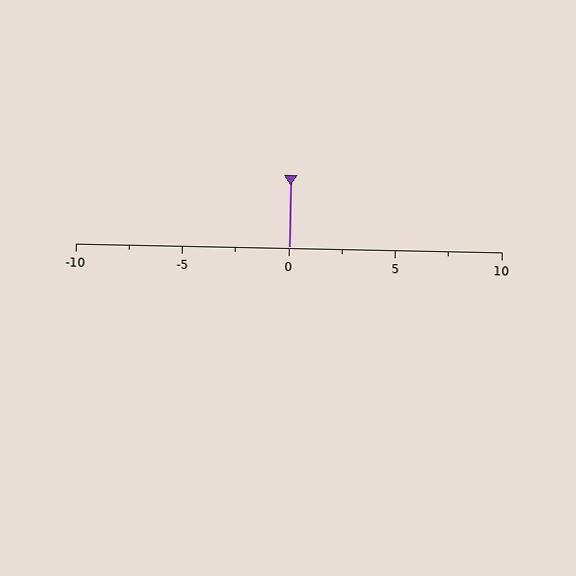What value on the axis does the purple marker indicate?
The marker indicates approximately 0.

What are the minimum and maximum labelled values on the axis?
The axis runs from -10 to 10.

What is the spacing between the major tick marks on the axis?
The major ticks are spaced 5 apart.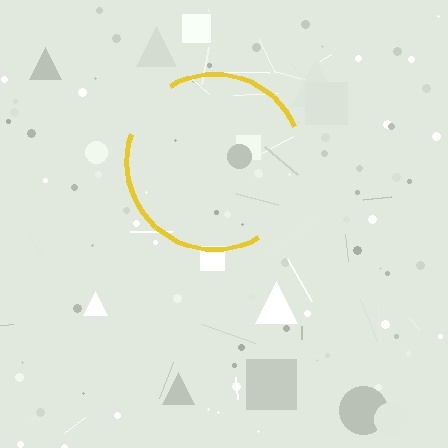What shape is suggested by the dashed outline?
The dashed outline suggests a circle.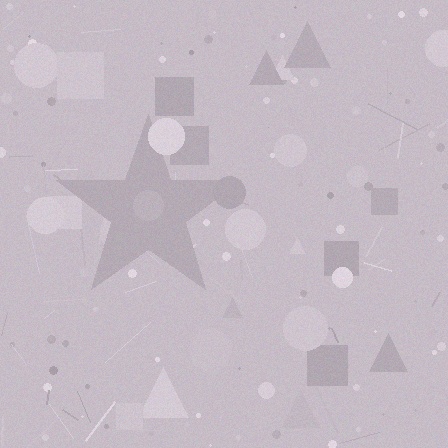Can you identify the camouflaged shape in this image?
The camouflaged shape is a star.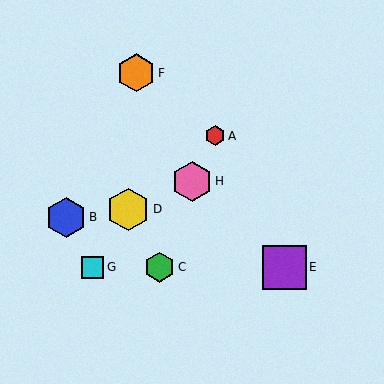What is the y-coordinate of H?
Object H is at y≈181.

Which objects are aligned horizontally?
Objects C, E, G are aligned horizontally.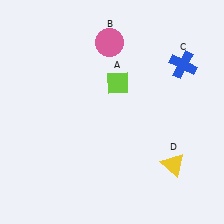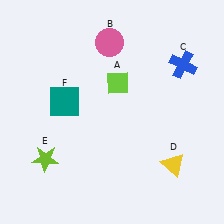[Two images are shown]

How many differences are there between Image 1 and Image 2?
There are 2 differences between the two images.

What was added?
A lime star (E), a teal square (F) were added in Image 2.